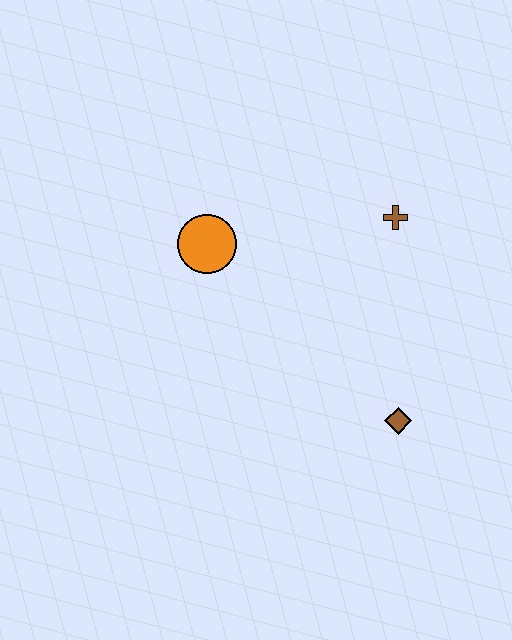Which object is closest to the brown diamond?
The brown cross is closest to the brown diamond.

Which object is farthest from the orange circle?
The brown diamond is farthest from the orange circle.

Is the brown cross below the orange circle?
No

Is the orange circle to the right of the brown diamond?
No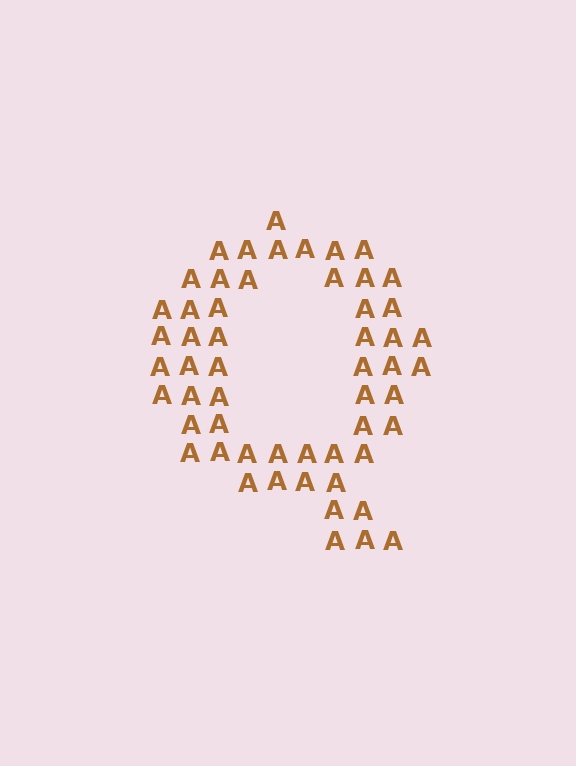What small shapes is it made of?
It is made of small letter A's.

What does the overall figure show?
The overall figure shows the letter Q.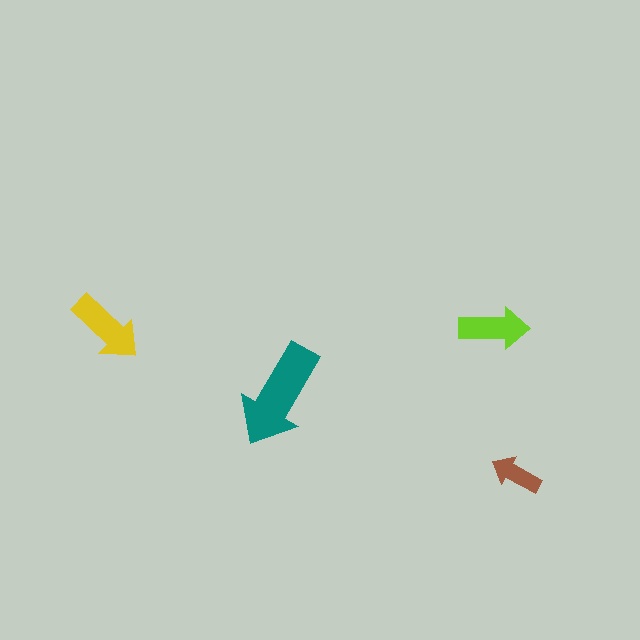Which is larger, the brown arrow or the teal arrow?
The teal one.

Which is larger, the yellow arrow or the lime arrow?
The yellow one.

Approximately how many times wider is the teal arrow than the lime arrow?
About 1.5 times wider.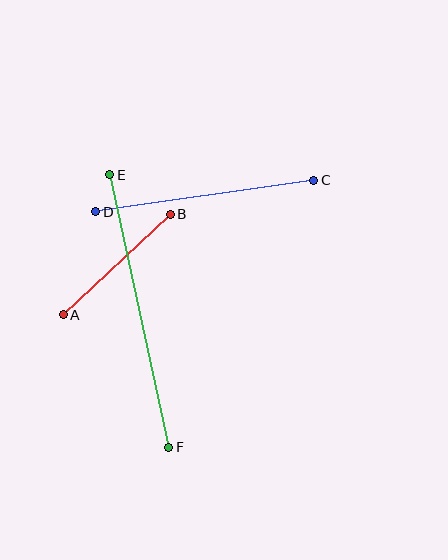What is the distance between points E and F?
The distance is approximately 279 pixels.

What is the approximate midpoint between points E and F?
The midpoint is at approximately (139, 311) pixels.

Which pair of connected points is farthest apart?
Points E and F are farthest apart.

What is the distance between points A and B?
The distance is approximately 147 pixels.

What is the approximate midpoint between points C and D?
The midpoint is at approximately (205, 196) pixels.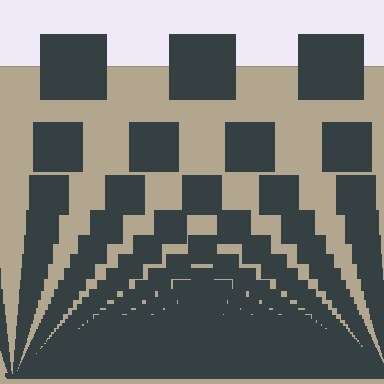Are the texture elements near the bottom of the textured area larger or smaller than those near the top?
Smaller. The gradient is inverted — elements near the bottom are smaller and denser.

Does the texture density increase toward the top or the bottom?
Density increases toward the bottom.